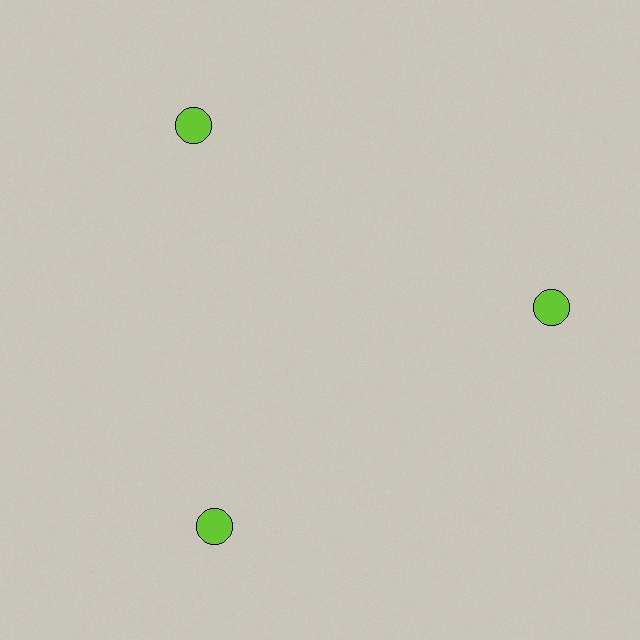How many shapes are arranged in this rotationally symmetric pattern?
There are 3 shapes, arranged in 3 groups of 1.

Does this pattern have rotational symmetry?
Yes, this pattern has 3-fold rotational symmetry. It looks the same after rotating 120 degrees around the center.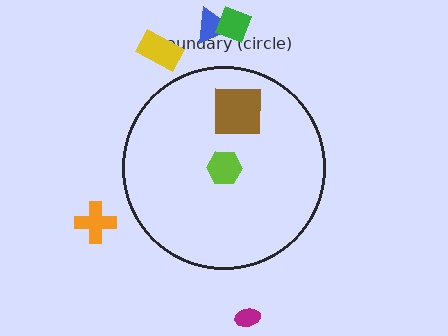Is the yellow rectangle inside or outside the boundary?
Outside.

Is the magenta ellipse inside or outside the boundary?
Outside.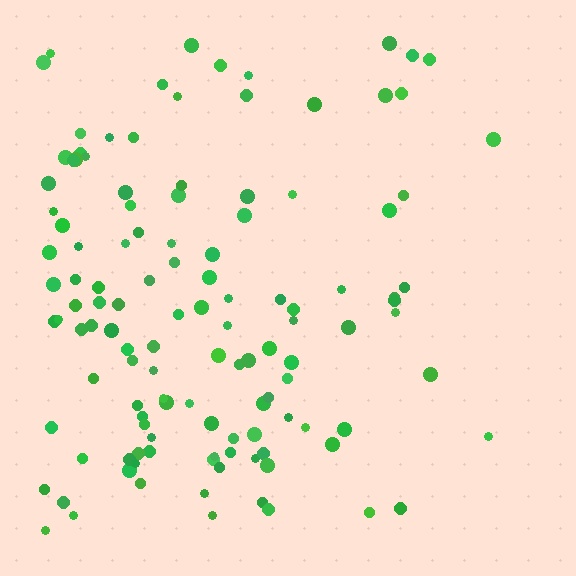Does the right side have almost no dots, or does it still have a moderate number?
Still a moderate number, just noticeably fewer than the left.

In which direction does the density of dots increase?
From right to left, with the left side densest.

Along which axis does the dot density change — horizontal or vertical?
Horizontal.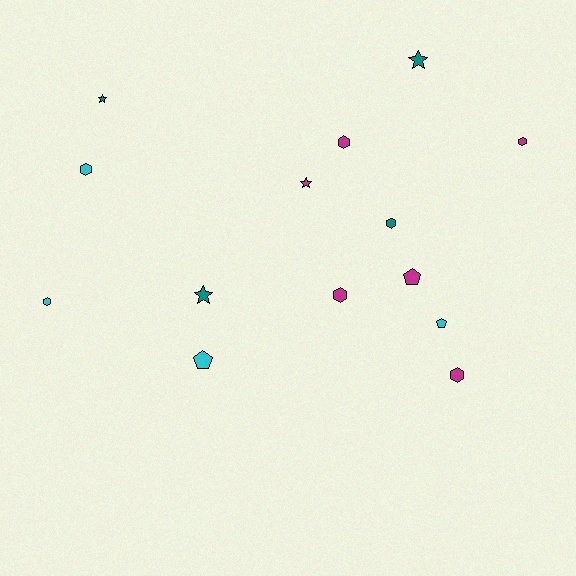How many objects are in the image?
There are 14 objects.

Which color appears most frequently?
Magenta, with 6 objects.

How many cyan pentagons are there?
There are 2 cyan pentagons.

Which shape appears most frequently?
Hexagon, with 7 objects.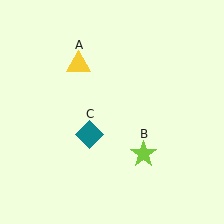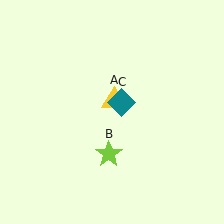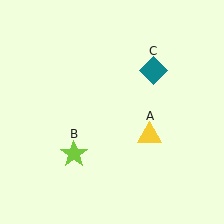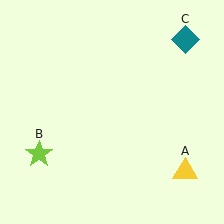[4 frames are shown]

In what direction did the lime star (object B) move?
The lime star (object B) moved left.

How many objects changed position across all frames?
3 objects changed position: yellow triangle (object A), lime star (object B), teal diamond (object C).